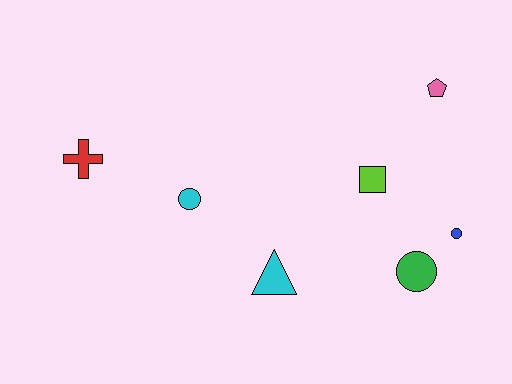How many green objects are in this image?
There is 1 green object.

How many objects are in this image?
There are 7 objects.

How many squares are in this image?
There is 1 square.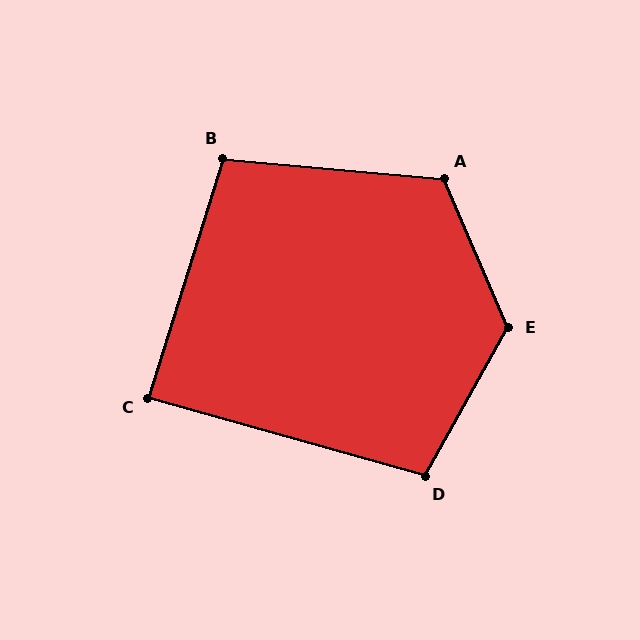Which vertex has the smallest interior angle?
C, at approximately 89 degrees.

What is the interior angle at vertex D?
Approximately 103 degrees (obtuse).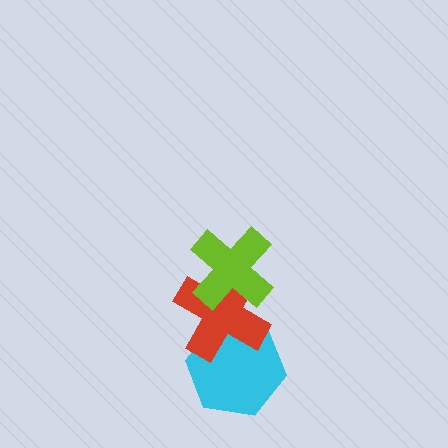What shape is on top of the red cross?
The lime cross is on top of the red cross.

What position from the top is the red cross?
The red cross is 2nd from the top.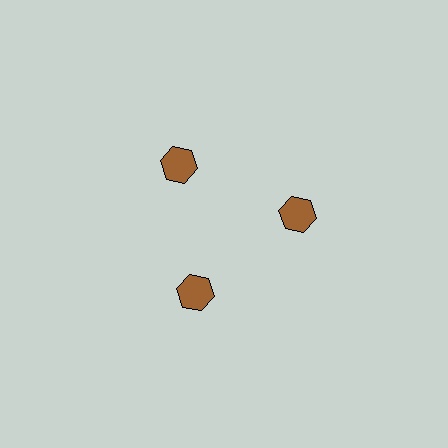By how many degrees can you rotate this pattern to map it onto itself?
The pattern maps onto itself every 120 degrees of rotation.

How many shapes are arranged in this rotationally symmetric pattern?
There are 3 shapes, arranged in 3 groups of 1.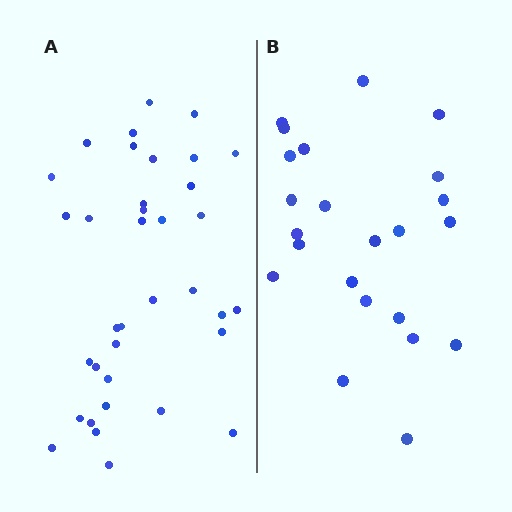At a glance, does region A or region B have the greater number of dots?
Region A (the left region) has more dots.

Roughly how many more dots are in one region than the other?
Region A has approximately 15 more dots than region B.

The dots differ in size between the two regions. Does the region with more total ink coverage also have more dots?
No. Region B has more total ink coverage because its dots are larger, but region A actually contains more individual dots. Total area can be misleading — the number of items is what matters here.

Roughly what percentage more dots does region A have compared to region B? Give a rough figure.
About 55% more.